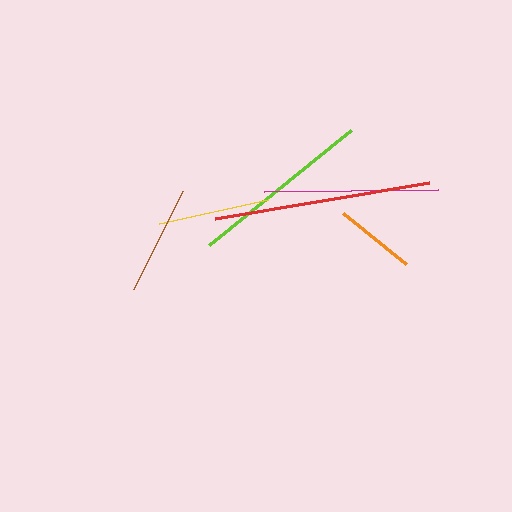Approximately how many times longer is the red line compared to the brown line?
The red line is approximately 2.0 times the length of the brown line.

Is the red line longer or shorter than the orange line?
The red line is longer than the orange line.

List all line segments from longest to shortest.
From longest to shortest: red, lime, magenta, yellow, brown, orange.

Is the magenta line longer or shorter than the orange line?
The magenta line is longer than the orange line.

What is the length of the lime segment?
The lime segment is approximately 182 pixels long.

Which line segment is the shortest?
The orange line is the shortest at approximately 81 pixels.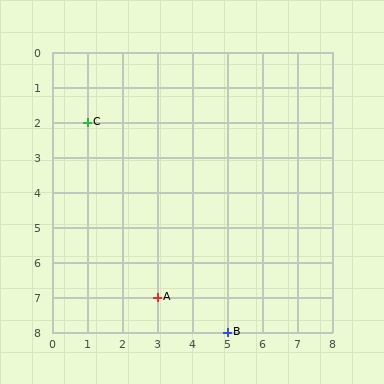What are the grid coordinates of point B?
Point B is at grid coordinates (5, 8).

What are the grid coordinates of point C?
Point C is at grid coordinates (1, 2).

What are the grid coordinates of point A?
Point A is at grid coordinates (3, 7).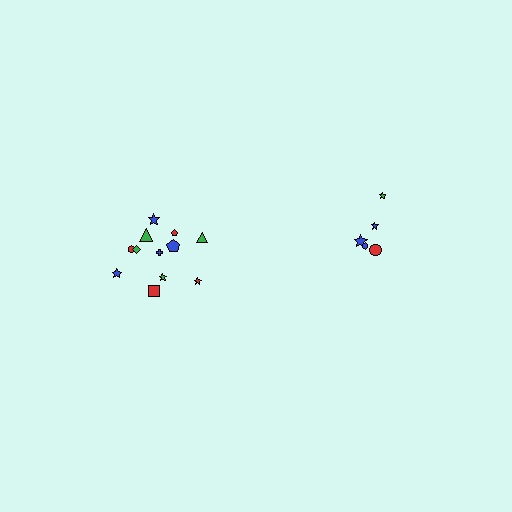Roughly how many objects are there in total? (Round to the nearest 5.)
Roughly 15 objects in total.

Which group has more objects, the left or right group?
The left group.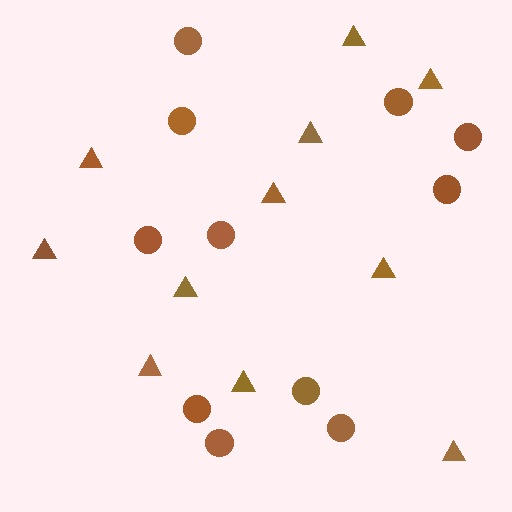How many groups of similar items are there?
There are 2 groups: one group of circles (11) and one group of triangles (11).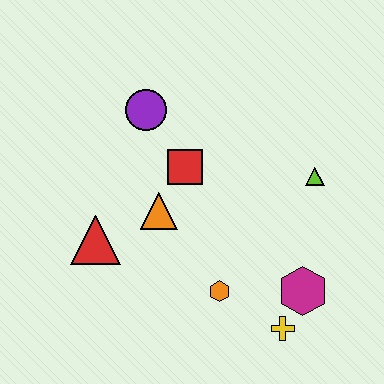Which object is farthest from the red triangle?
The lime triangle is farthest from the red triangle.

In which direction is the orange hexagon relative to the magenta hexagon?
The orange hexagon is to the left of the magenta hexagon.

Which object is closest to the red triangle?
The orange triangle is closest to the red triangle.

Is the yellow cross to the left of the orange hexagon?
No